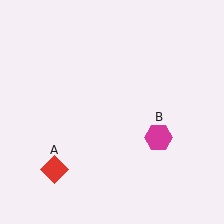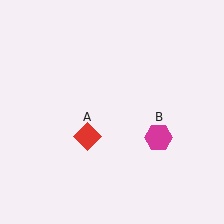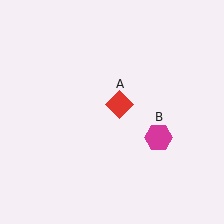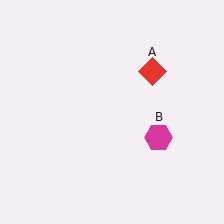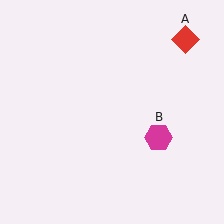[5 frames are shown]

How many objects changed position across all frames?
1 object changed position: red diamond (object A).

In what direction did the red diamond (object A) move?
The red diamond (object A) moved up and to the right.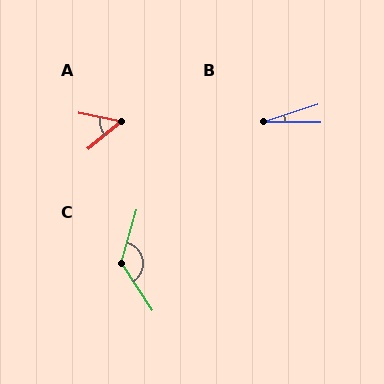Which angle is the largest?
C, at approximately 131 degrees.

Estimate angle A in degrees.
Approximately 51 degrees.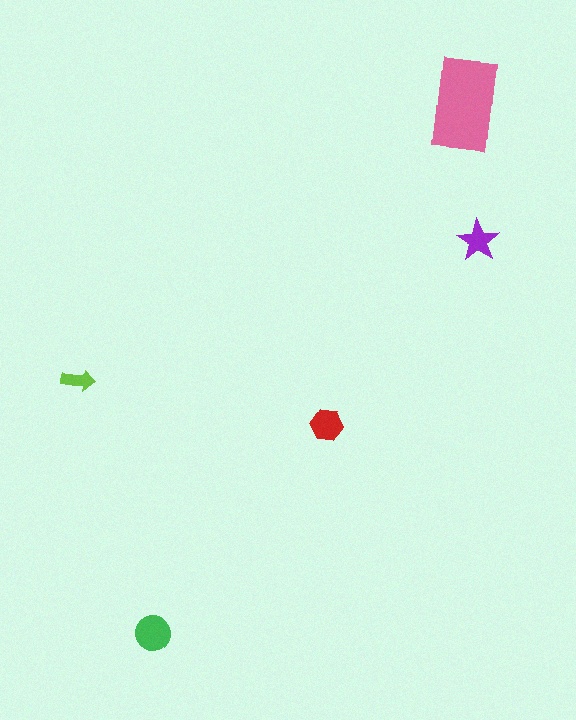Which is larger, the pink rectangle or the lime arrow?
The pink rectangle.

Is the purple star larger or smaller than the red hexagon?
Smaller.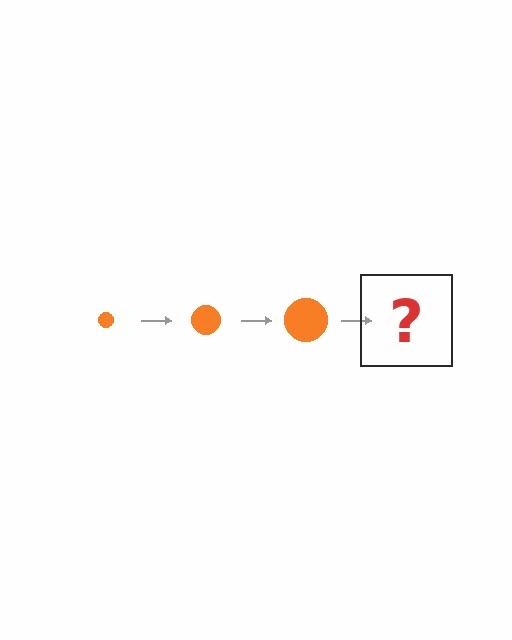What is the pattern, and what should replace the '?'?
The pattern is that the circle gets progressively larger each step. The '?' should be an orange circle, larger than the previous one.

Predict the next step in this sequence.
The next step is an orange circle, larger than the previous one.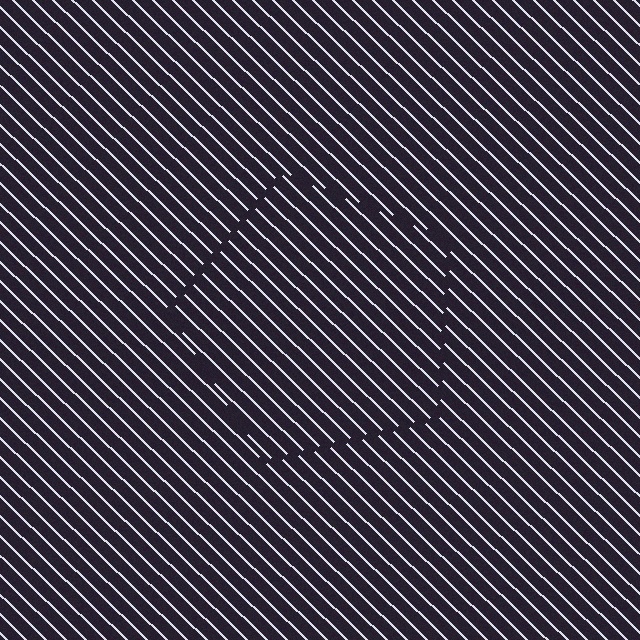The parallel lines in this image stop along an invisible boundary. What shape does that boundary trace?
An illusory pentagon. The interior of the shape contains the same grating, shifted by half a period — the contour is defined by the phase discontinuity where line-ends from the inner and outer gratings abut.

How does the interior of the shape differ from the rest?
The interior of the shape contains the same grating, shifted by half a period — the contour is defined by the phase discontinuity where line-ends from the inner and outer gratings abut.